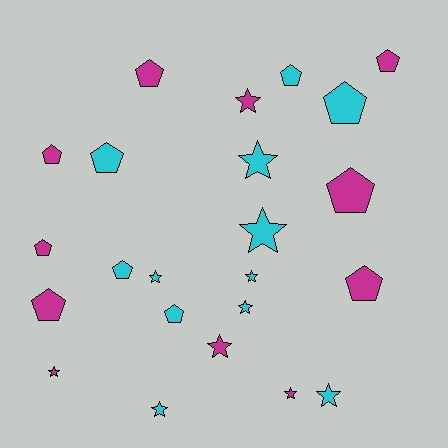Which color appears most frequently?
Cyan, with 12 objects.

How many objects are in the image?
There are 23 objects.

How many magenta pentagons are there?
There are 7 magenta pentagons.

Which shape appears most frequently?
Pentagon, with 12 objects.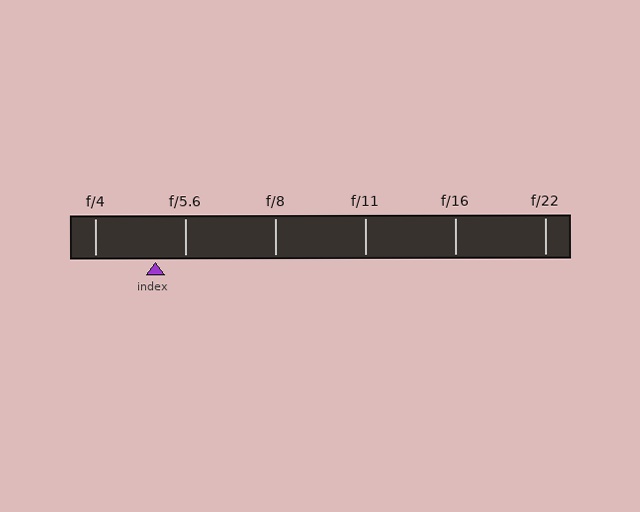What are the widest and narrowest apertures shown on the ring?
The widest aperture shown is f/4 and the narrowest is f/22.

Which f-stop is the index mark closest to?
The index mark is closest to f/5.6.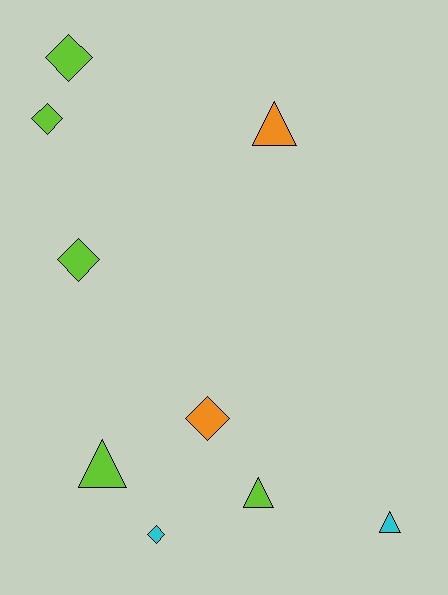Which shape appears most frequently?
Diamond, with 5 objects.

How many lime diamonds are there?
There are 3 lime diamonds.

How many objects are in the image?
There are 9 objects.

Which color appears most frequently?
Lime, with 5 objects.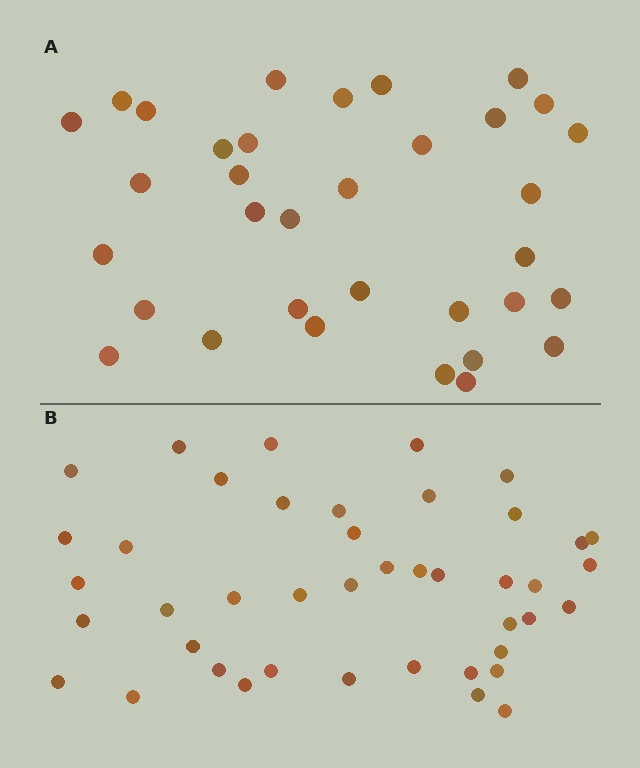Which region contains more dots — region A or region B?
Region B (the bottom region) has more dots.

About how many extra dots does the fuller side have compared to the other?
Region B has roughly 8 or so more dots than region A.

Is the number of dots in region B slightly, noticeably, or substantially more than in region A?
Region B has noticeably more, but not dramatically so. The ratio is roughly 1.3 to 1.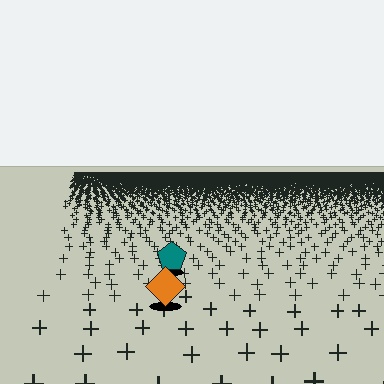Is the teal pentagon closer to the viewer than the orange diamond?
No. The orange diamond is closer — you can tell from the texture gradient: the ground texture is coarser near it.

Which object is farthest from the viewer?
The teal pentagon is farthest from the viewer. It appears smaller and the ground texture around it is denser.